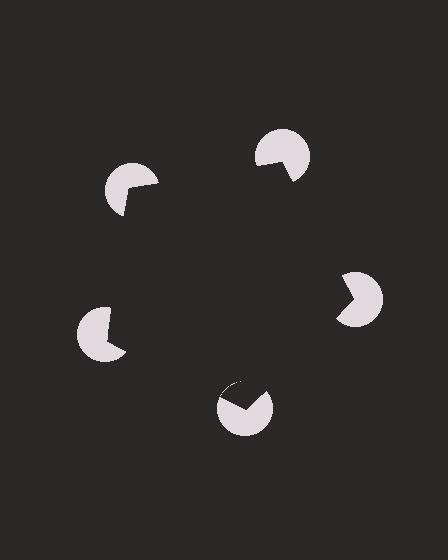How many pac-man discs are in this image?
There are 5 — one at each vertex of the illusory pentagon.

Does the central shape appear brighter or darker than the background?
It typically appears slightly darker than the background, even though no actual brightness change is drawn.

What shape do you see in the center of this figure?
An illusory pentagon — its edges are inferred from the aligned wedge cuts in the pac-man discs, not physically drawn.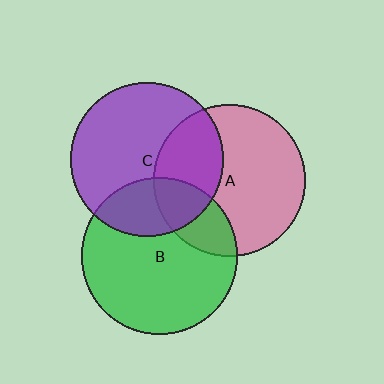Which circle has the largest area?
Circle B (green).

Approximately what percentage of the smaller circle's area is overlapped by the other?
Approximately 25%.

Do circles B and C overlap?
Yes.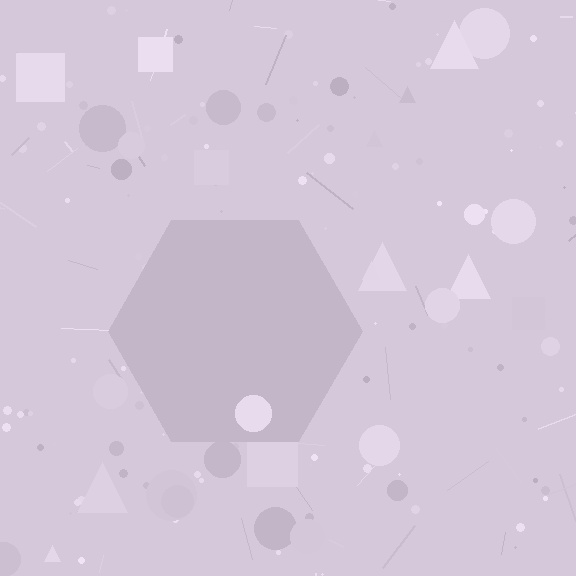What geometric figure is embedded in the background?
A hexagon is embedded in the background.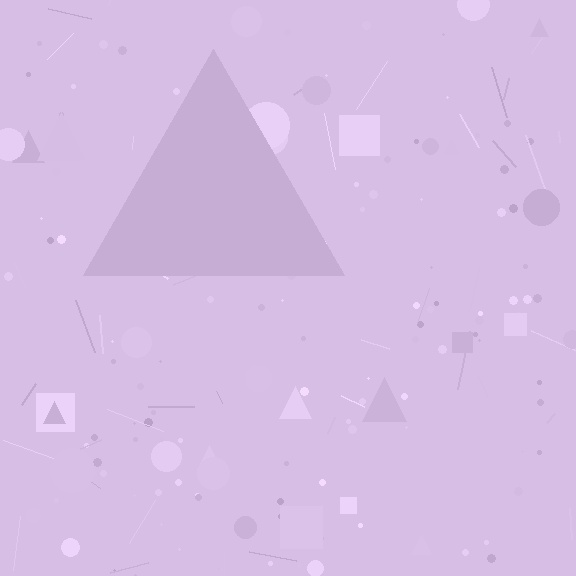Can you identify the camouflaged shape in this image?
The camouflaged shape is a triangle.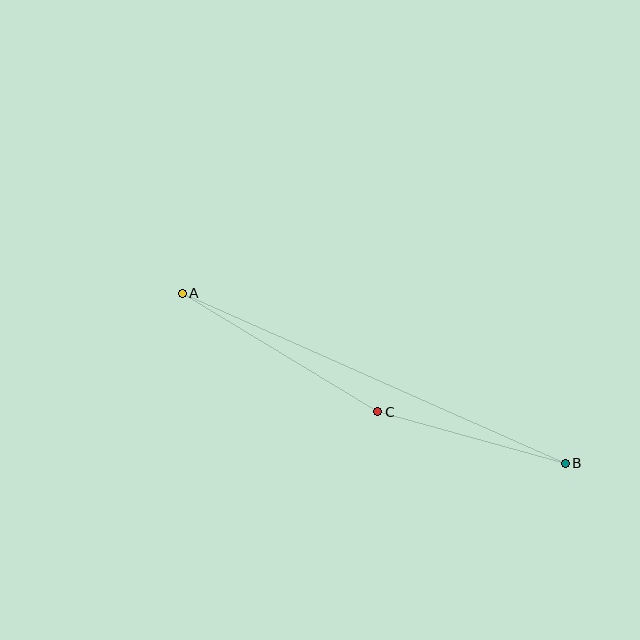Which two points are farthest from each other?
Points A and B are farthest from each other.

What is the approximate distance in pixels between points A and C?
The distance between A and C is approximately 229 pixels.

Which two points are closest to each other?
Points B and C are closest to each other.